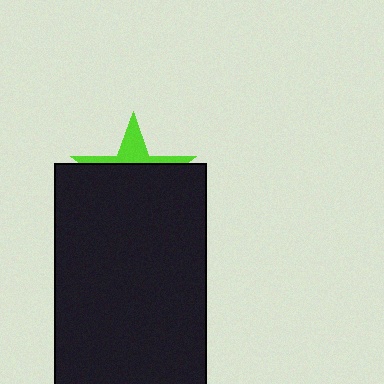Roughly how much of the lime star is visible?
A small part of it is visible (roughly 31%).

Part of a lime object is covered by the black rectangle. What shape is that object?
It is a star.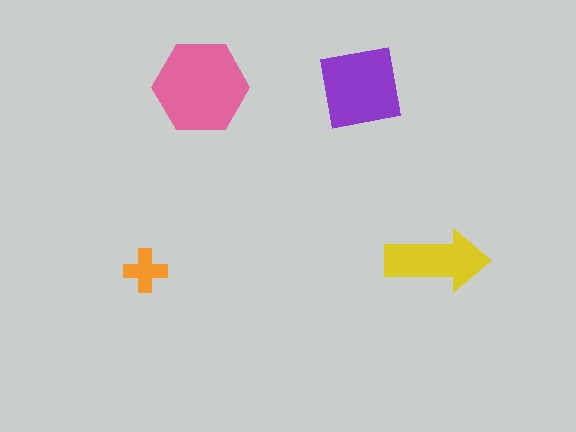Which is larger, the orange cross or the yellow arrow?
The yellow arrow.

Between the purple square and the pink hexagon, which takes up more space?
The pink hexagon.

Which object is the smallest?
The orange cross.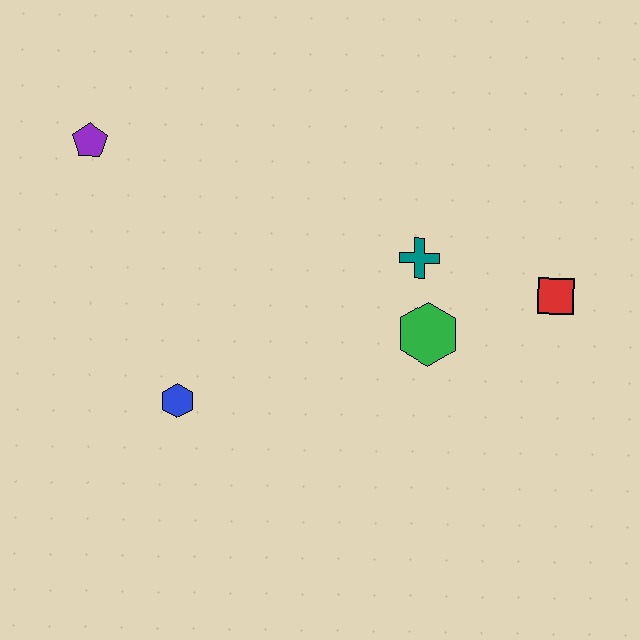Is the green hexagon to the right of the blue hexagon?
Yes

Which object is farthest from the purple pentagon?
The red square is farthest from the purple pentagon.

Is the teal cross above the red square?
Yes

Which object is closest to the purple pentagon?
The blue hexagon is closest to the purple pentagon.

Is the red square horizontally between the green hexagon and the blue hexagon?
No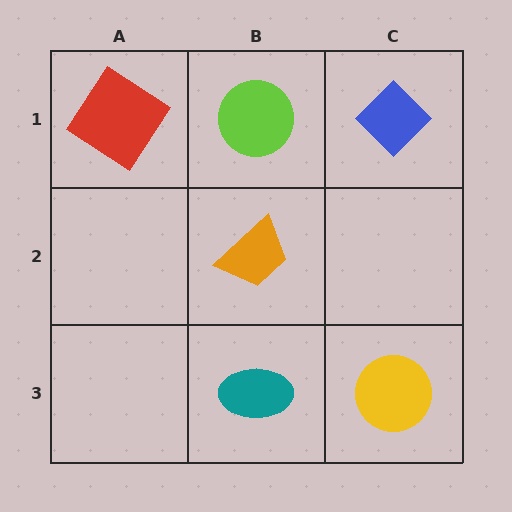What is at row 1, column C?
A blue diamond.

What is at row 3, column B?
A teal ellipse.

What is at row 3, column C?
A yellow circle.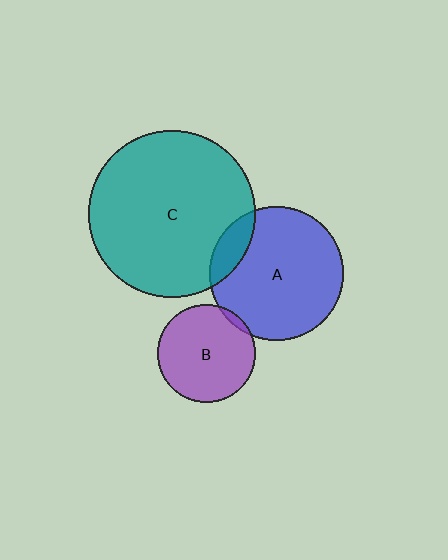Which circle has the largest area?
Circle C (teal).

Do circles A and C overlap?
Yes.